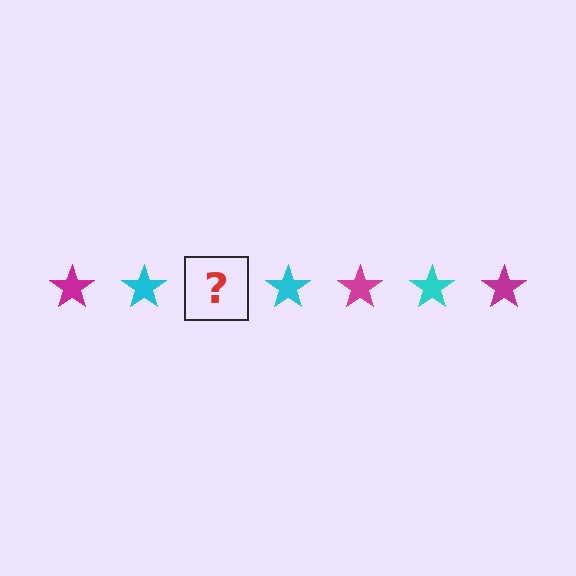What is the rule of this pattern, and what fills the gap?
The rule is that the pattern cycles through magenta, cyan stars. The gap should be filled with a magenta star.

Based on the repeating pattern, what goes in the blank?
The blank should be a magenta star.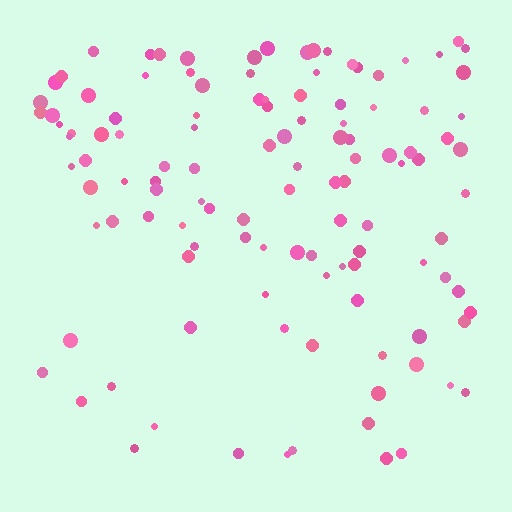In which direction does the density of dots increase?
From bottom to top, with the top side densest.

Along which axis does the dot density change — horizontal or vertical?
Vertical.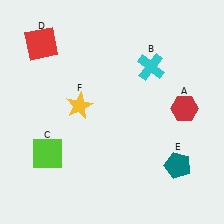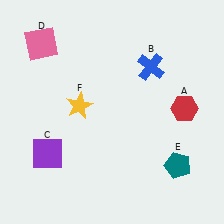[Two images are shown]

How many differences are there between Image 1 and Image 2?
There are 3 differences between the two images.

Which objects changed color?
B changed from cyan to blue. C changed from lime to purple. D changed from red to pink.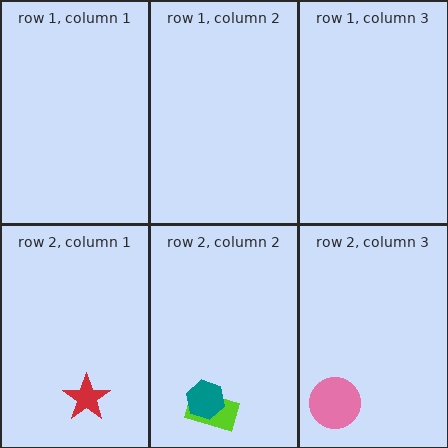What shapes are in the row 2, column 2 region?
The lime rectangle, the teal hexagon.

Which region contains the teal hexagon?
The row 2, column 2 region.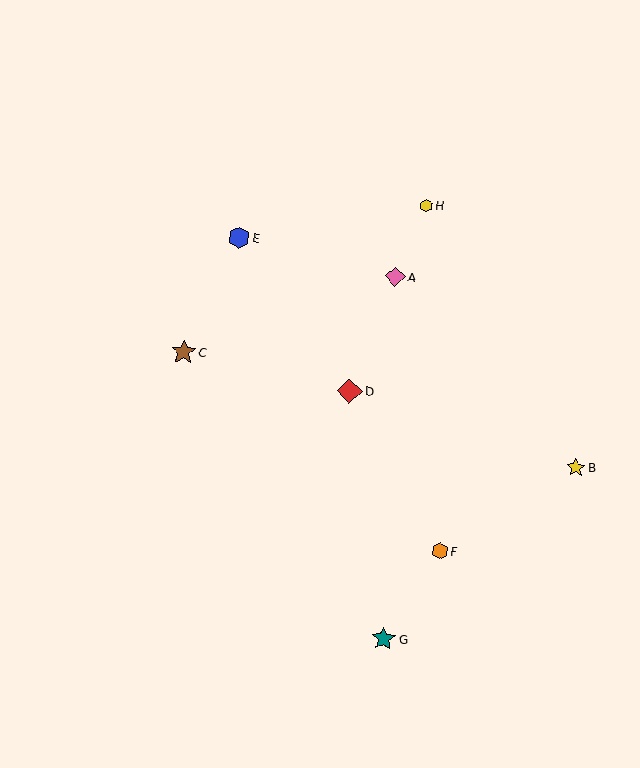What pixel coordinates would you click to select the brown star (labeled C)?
Click at (184, 352) to select the brown star C.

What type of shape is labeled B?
Shape B is a yellow star.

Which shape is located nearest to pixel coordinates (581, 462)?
The yellow star (labeled B) at (576, 468) is nearest to that location.